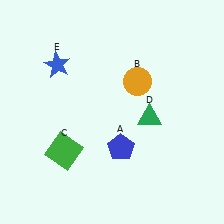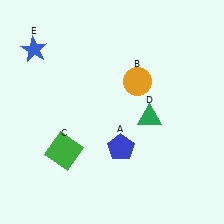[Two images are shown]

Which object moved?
The blue star (E) moved left.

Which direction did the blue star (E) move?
The blue star (E) moved left.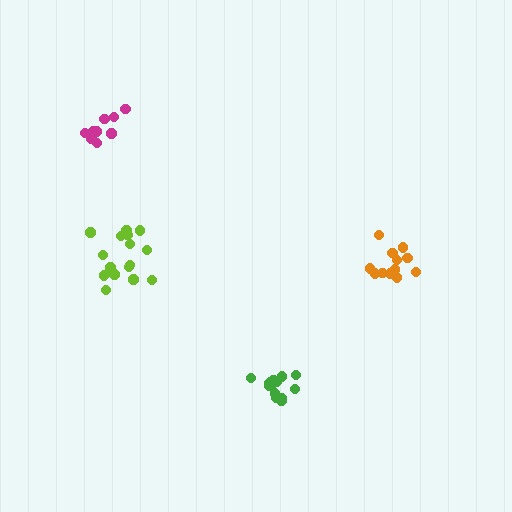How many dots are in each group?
Group 1: 14 dots, Group 2: 16 dots, Group 3: 12 dots, Group 4: 10 dots (52 total).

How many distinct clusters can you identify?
There are 4 distinct clusters.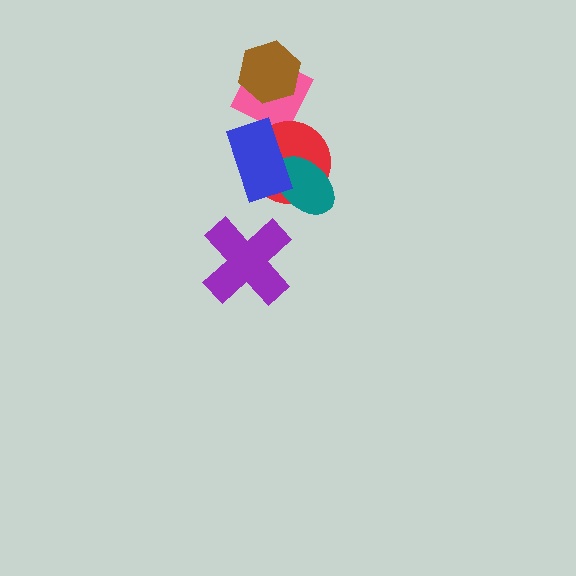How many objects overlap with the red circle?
2 objects overlap with the red circle.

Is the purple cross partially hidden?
No, no other shape covers it.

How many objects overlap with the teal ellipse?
2 objects overlap with the teal ellipse.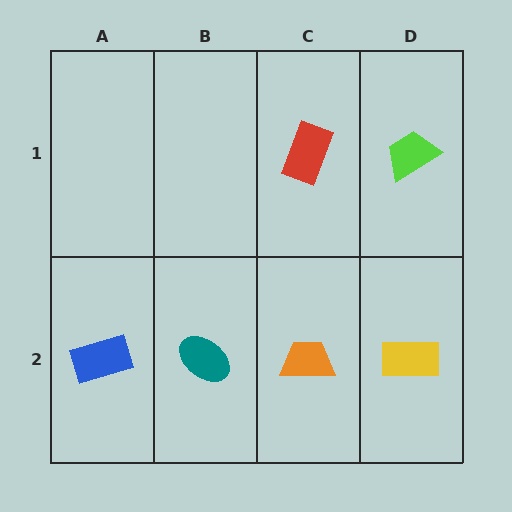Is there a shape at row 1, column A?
No, that cell is empty.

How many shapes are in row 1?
2 shapes.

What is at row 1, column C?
A red rectangle.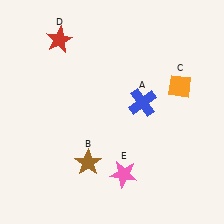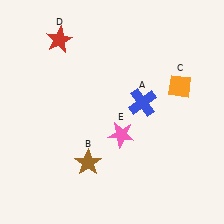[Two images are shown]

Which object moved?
The pink star (E) moved up.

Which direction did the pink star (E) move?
The pink star (E) moved up.